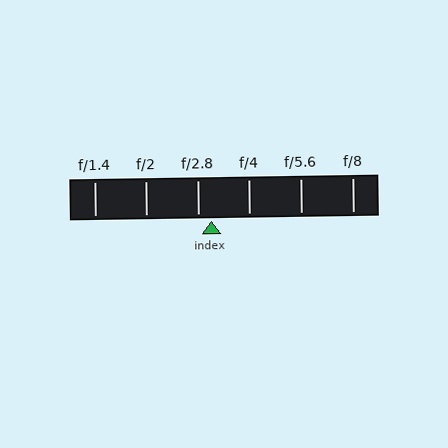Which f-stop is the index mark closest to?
The index mark is closest to f/2.8.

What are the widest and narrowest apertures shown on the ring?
The widest aperture shown is f/1.4 and the narrowest is f/8.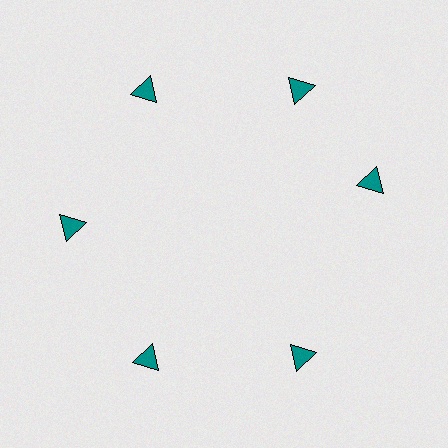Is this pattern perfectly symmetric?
No. The 6 teal triangles are arranged in a ring, but one element near the 3 o'clock position is rotated out of alignment along the ring, breaking the 6-fold rotational symmetry.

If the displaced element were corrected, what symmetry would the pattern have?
It would have 6-fold rotational symmetry — the pattern would map onto itself every 60 degrees.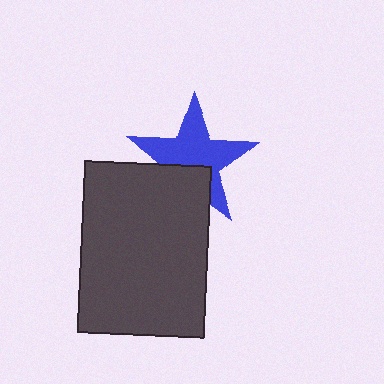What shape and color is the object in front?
The object in front is a dark gray rectangle.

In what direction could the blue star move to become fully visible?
The blue star could move up. That would shift it out from behind the dark gray rectangle entirely.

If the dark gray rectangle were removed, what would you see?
You would see the complete blue star.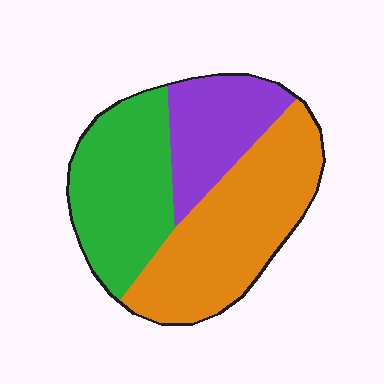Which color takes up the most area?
Orange, at roughly 45%.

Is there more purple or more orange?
Orange.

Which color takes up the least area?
Purple, at roughly 20%.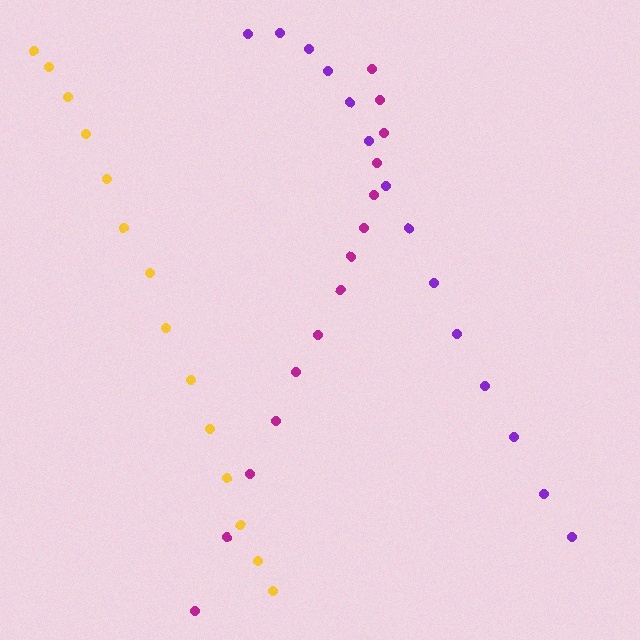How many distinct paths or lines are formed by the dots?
There are 3 distinct paths.